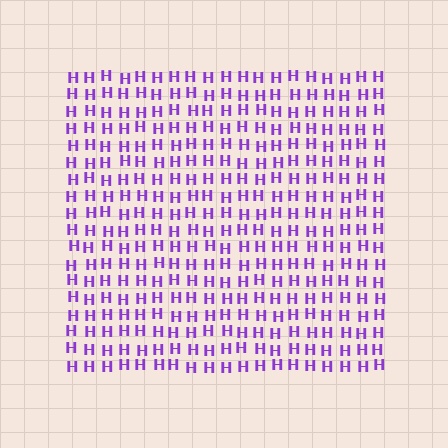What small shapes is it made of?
It is made of small letter H's.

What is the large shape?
The large shape is a square.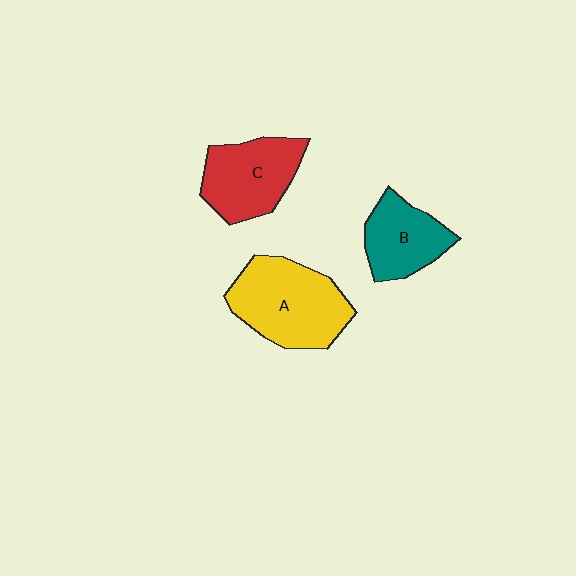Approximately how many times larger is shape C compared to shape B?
Approximately 1.2 times.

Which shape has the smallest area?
Shape B (teal).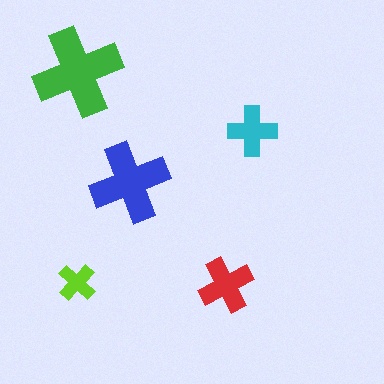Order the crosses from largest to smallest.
the green one, the blue one, the red one, the cyan one, the lime one.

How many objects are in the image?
There are 5 objects in the image.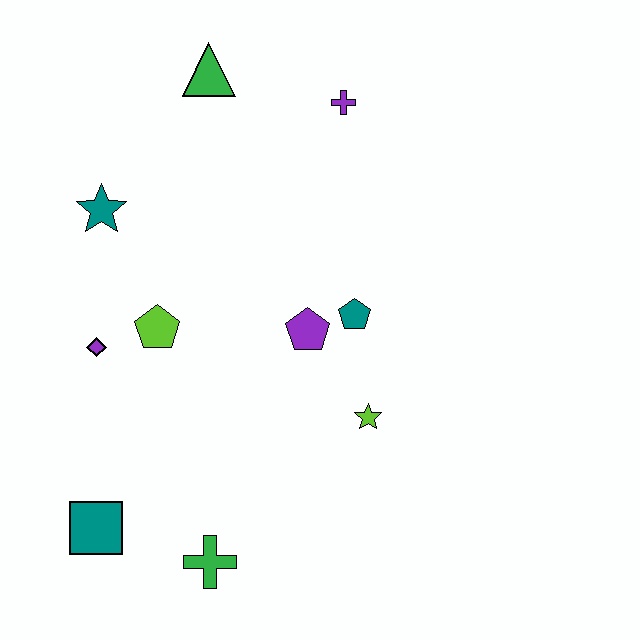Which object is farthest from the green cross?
The green triangle is farthest from the green cross.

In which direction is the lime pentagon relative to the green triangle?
The lime pentagon is below the green triangle.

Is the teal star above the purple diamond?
Yes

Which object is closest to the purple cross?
The green triangle is closest to the purple cross.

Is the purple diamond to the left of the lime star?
Yes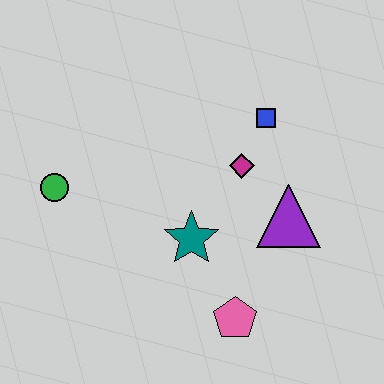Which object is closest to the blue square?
The magenta diamond is closest to the blue square.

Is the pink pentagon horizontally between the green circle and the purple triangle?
Yes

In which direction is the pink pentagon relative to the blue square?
The pink pentagon is below the blue square.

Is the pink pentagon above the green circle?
No